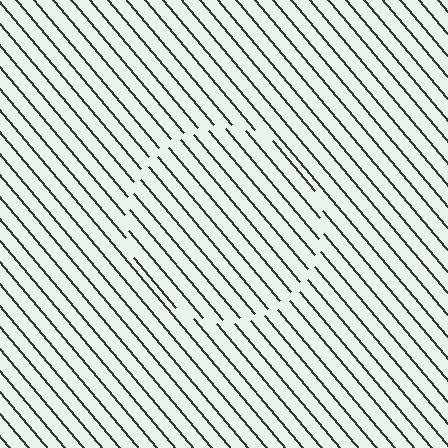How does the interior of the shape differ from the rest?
The interior of the shape contains the same grating, shifted by half a period — the contour is defined by the phase discontinuity where line-ends from the inner and outer gratings abut.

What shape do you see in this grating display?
An illusory circle. The interior of the shape contains the same grating, shifted by half a period — the contour is defined by the phase discontinuity where line-ends from the inner and outer gratings abut.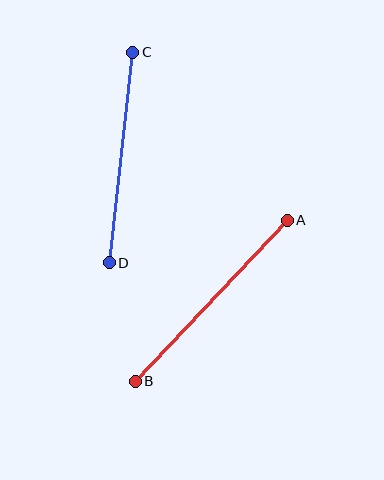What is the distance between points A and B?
The distance is approximately 221 pixels.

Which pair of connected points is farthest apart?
Points A and B are farthest apart.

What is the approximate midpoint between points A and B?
The midpoint is at approximately (211, 301) pixels.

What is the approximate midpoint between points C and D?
The midpoint is at approximately (121, 158) pixels.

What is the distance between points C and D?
The distance is approximately 211 pixels.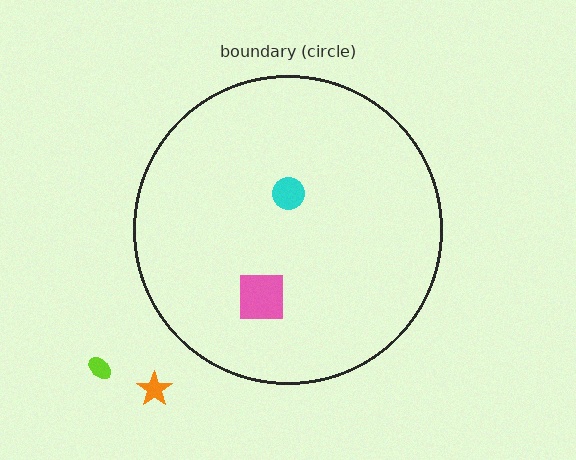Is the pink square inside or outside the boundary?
Inside.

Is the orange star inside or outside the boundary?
Outside.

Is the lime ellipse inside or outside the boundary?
Outside.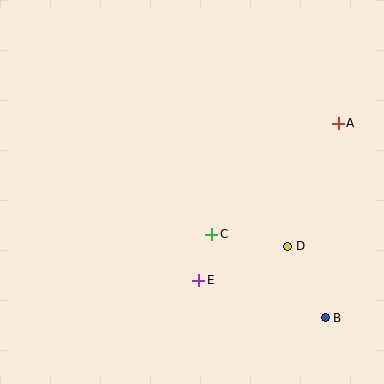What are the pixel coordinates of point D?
Point D is at (288, 246).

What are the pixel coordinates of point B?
Point B is at (325, 318).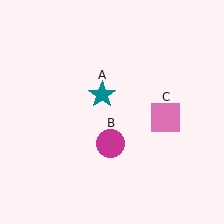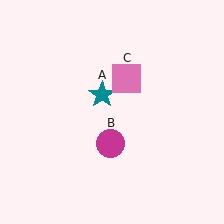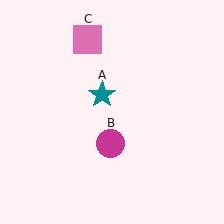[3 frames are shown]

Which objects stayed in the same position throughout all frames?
Teal star (object A) and magenta circle (object B) remained stationary.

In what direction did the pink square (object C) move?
The pink square (object C) moved up and to the left.